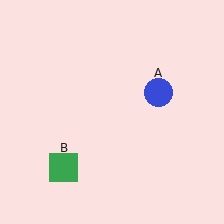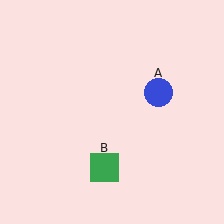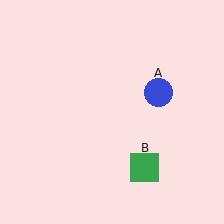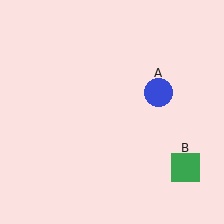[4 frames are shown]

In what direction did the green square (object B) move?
The green square (object B) moved right.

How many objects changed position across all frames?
1 object changed position: green square (object B).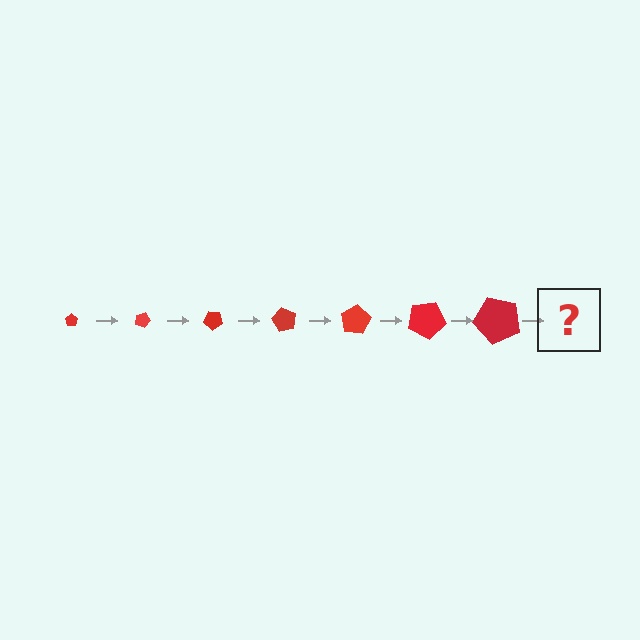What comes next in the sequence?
The next element should be a pentagon, larger than the previous one and rotated 140 degrees from the start.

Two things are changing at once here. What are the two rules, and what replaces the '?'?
The two rules are that the pentagon grows larger each step and it rotates 20 degrees each step. The '?' should be a pentagon, larger than the previous one and rotated 140 degrees from the start.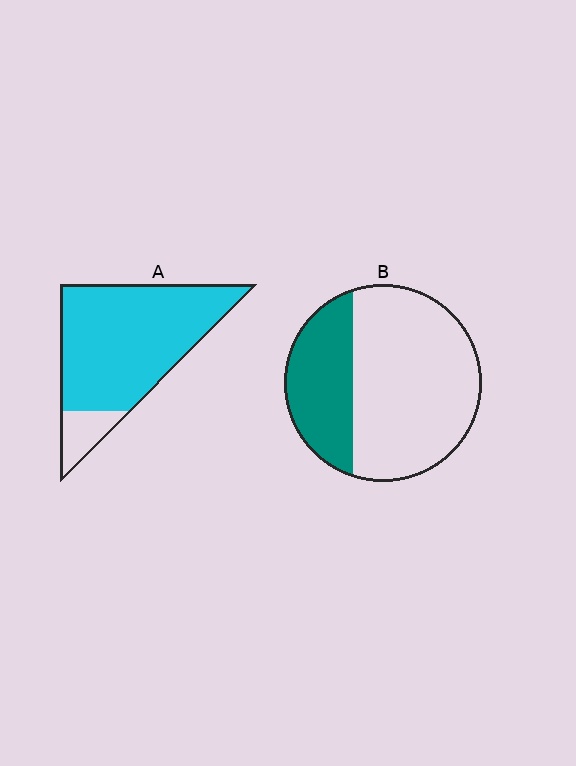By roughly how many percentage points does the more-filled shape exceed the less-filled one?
By roughly 55 percentage points (A over B).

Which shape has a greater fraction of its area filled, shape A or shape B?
Shape A.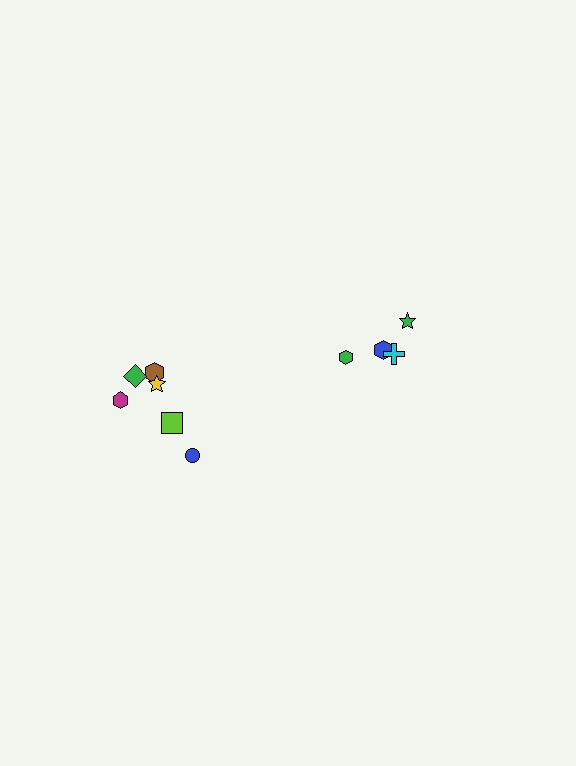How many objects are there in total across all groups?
There are 10 objects.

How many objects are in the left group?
There are 6 objects.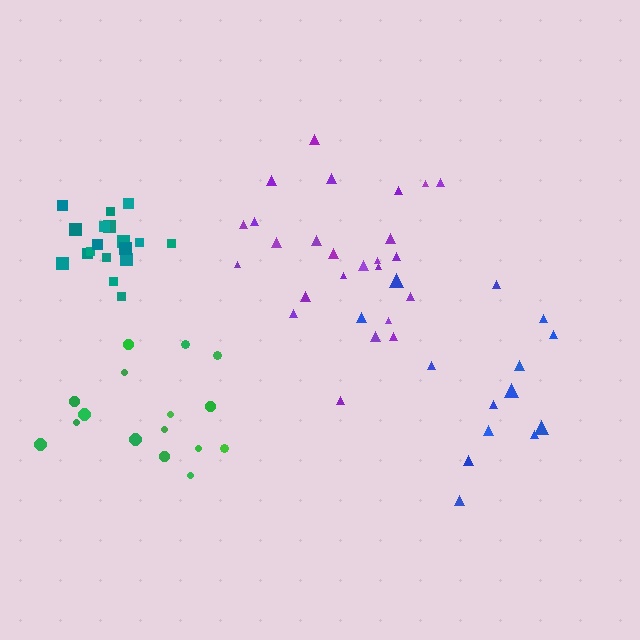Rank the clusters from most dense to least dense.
teal, green, purple, blue.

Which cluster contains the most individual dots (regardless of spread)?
Purple (25).